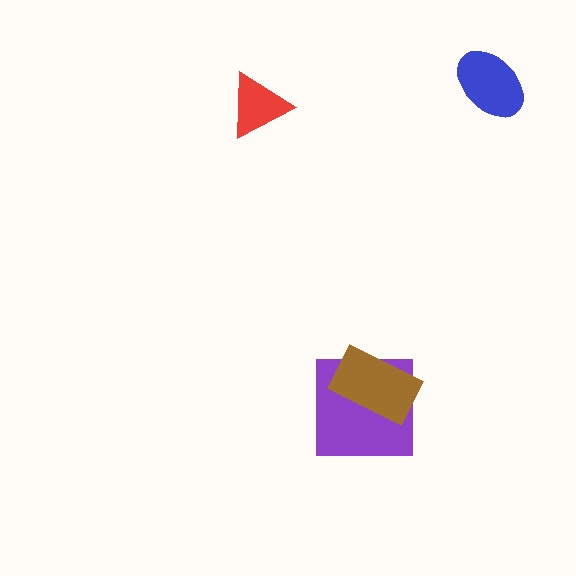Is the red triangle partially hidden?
No, no other shape covers it.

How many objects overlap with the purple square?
1 object overlaps with the purple square.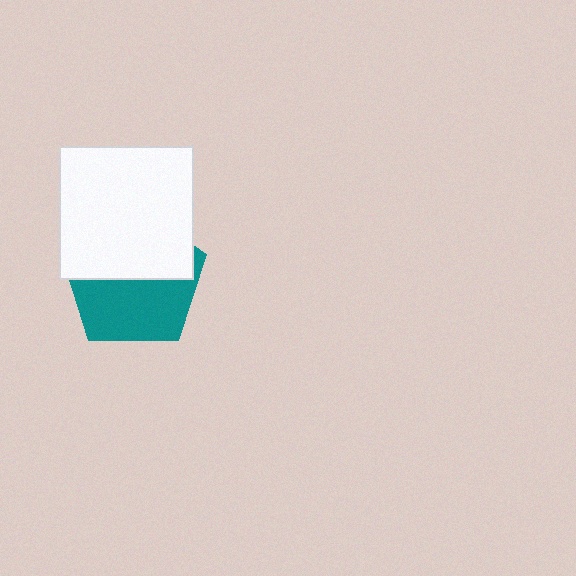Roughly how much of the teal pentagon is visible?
About half of it is visible (roughly 51%).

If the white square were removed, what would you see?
You would see the complete teal pentagon.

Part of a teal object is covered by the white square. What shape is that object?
It is a pentagon.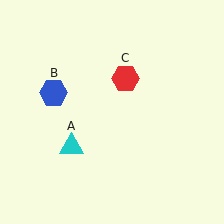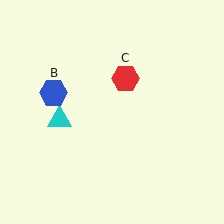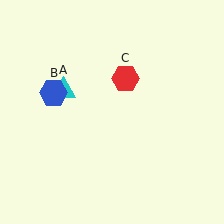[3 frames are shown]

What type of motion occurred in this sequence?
The cyan triangle (object A) rotated clockwise around the center of the scene.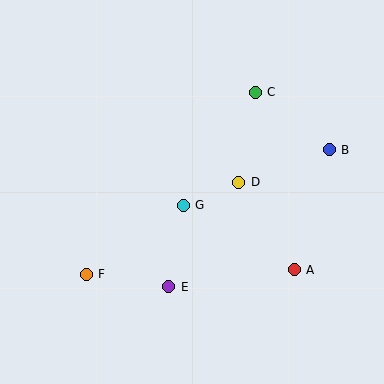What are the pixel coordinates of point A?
Point A is at (294, 270).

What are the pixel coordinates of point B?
Point B is at (329, 150).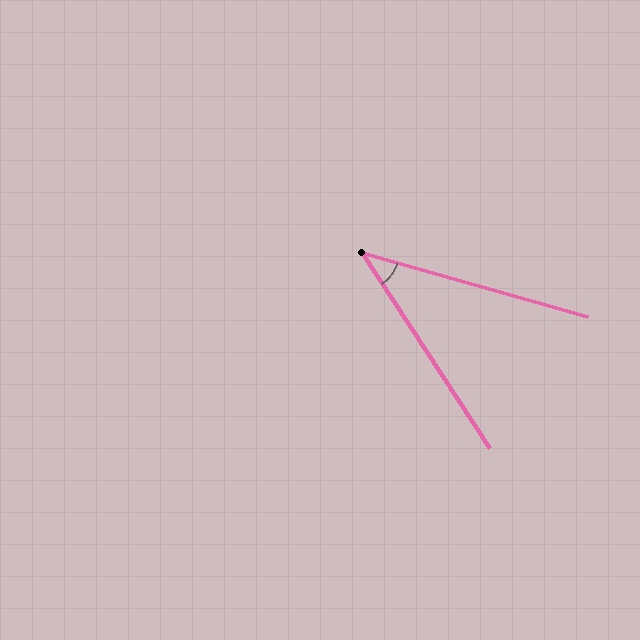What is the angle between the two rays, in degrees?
Approximately 41 degrees.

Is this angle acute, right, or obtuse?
It is acute.